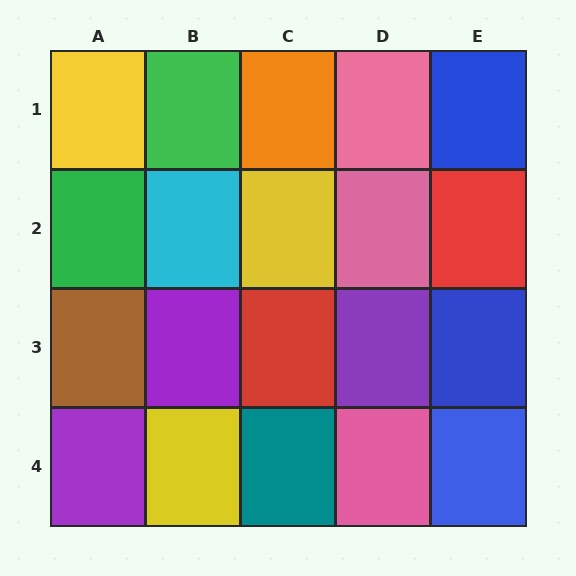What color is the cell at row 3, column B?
Purple.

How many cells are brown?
1 cell is brown.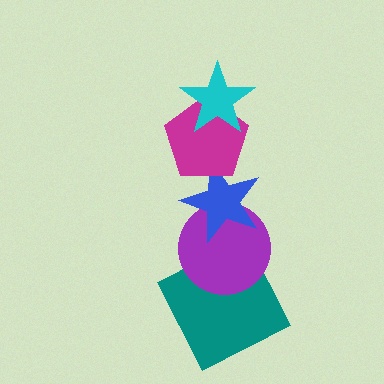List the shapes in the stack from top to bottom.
From top to bottom: the cyan star, the magenta pentagon, the blue star, the purple circle, the teal square.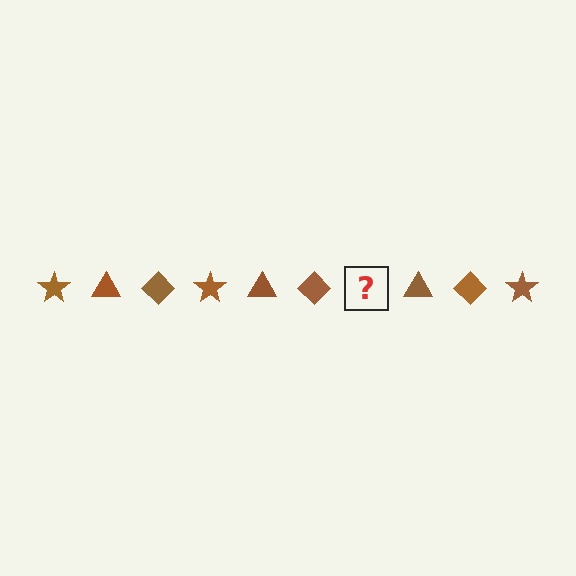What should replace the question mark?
The question mark should be replaced with a brown star.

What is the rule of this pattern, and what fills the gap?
The rule is that the pattern cycles through star, triangle, diamond shapes in brown. The gap should be filled with a brown star.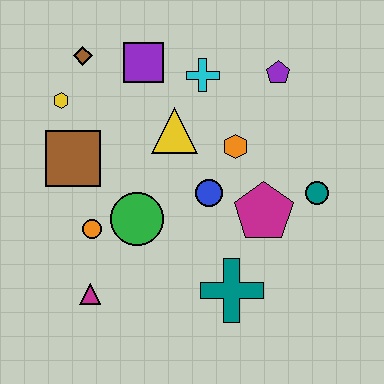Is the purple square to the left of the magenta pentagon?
Yes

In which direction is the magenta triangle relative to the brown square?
The magenta triangle is below the brown square.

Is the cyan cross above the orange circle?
Yes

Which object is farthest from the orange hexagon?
The magenta triangle is farthest from the orange hexagon.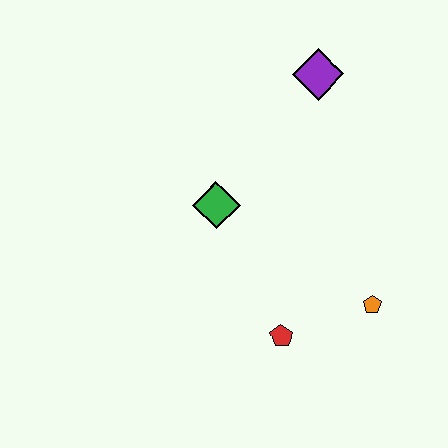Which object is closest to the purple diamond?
The green diamond is closest to the purple diamond.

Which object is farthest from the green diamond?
The orange pentagon is farthest from the green diamond.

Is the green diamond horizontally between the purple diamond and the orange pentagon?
No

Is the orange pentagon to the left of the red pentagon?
No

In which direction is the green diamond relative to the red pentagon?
The green diamond is above the red pentagon.